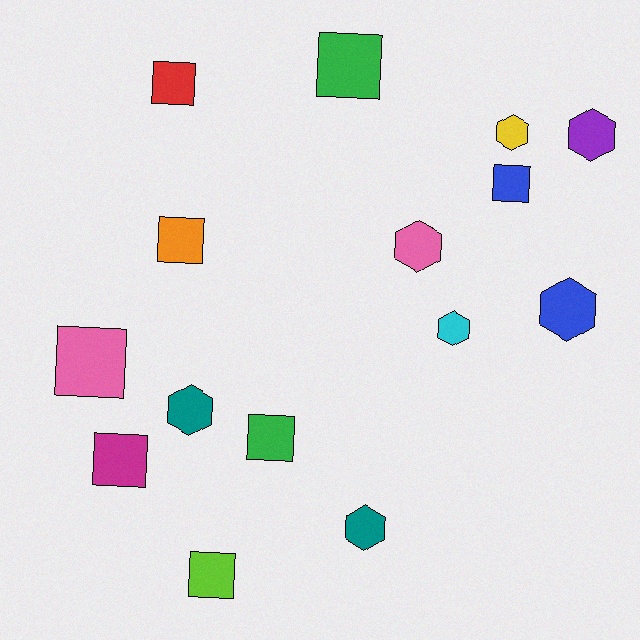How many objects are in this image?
There are 15 objects.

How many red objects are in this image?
There is 1 red object.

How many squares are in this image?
There are 8 squares.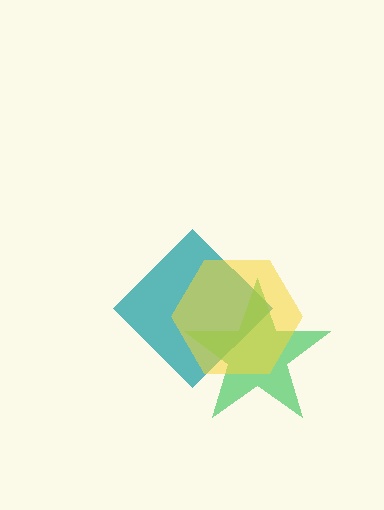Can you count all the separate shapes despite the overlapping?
Yes, there are 3 separate shapes.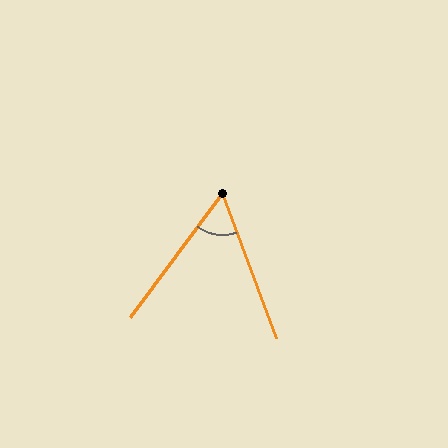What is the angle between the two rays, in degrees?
Approximately 57 degrees.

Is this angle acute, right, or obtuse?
It is acute.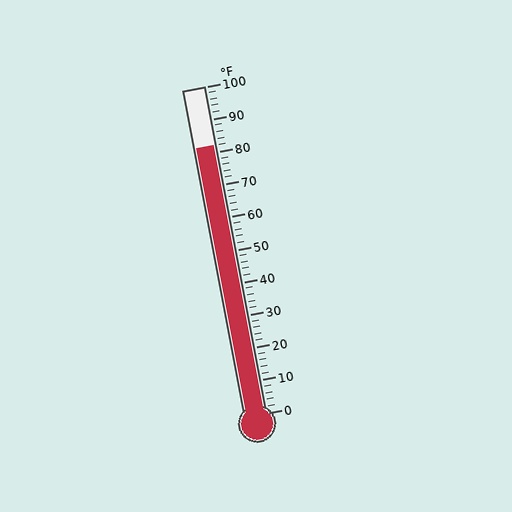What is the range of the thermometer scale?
The thermometer scale ranges from 0°F to 100°F.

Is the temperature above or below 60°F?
The temperature is above 60°F.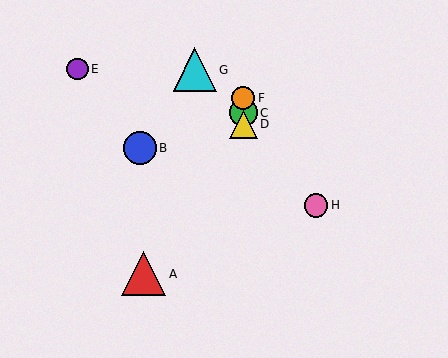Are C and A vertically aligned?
No, C is at x≈243 and A is at x≈144.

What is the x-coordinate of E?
Object E is at x≈77.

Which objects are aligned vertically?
Objects C, D, F are aligned vertically.